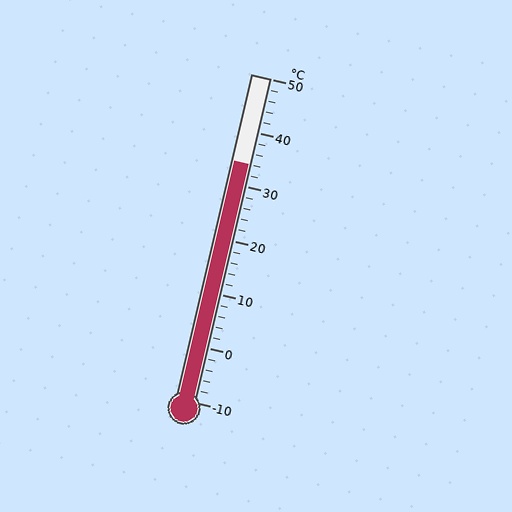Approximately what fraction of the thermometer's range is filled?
The thermometer is filled to approximately 75% of its range.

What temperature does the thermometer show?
The thermometer shows approximately 34°C.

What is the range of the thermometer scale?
The thermometer scale ranges from -10°C to 50°C.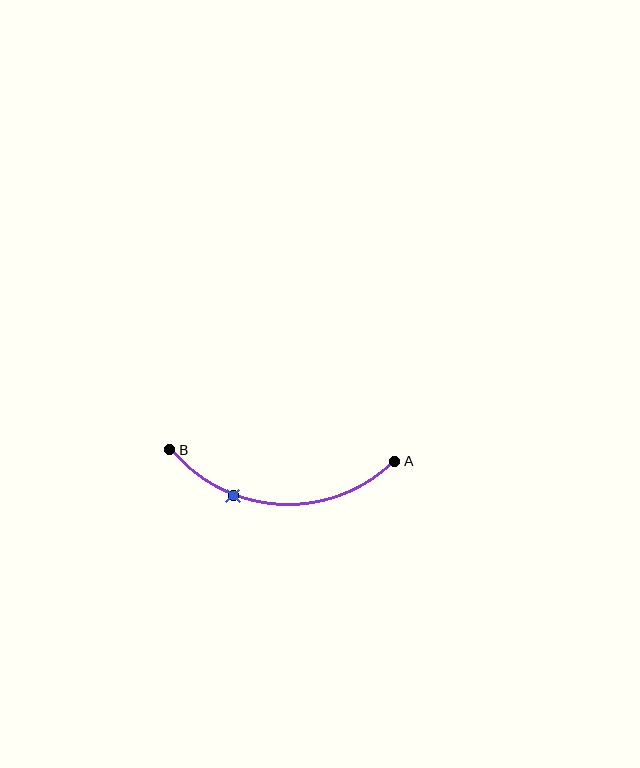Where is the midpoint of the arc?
The arc midpoint is the point on the curve farthest from the straight line joining A and B. It sits below that line.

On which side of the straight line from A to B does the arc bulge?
The arc bulges below the straight line connecting A and B.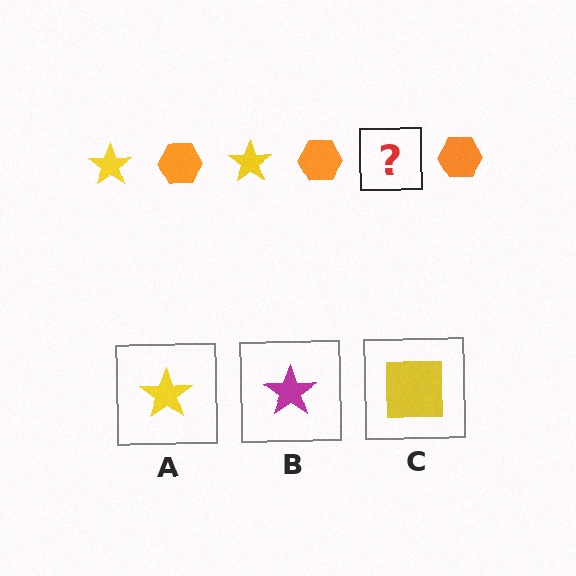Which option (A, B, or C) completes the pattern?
A.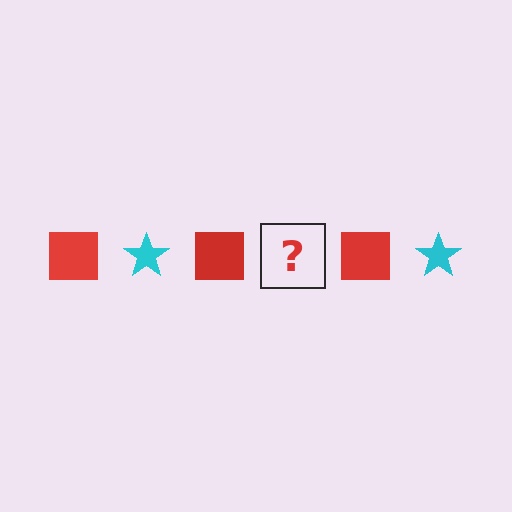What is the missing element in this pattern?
The missing element is a cyan star.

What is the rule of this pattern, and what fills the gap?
The rule is that the pattern alternates between red square and cyan star. The gap should be filled with a cyan star.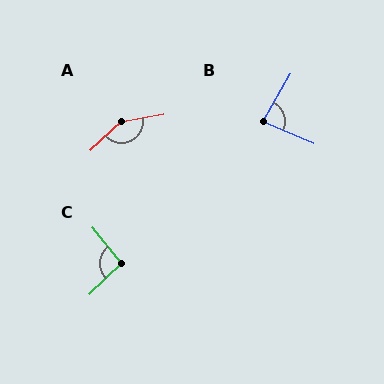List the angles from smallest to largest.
B (83°), C (96°), A (146°).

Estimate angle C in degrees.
Approximately 96 degrees.